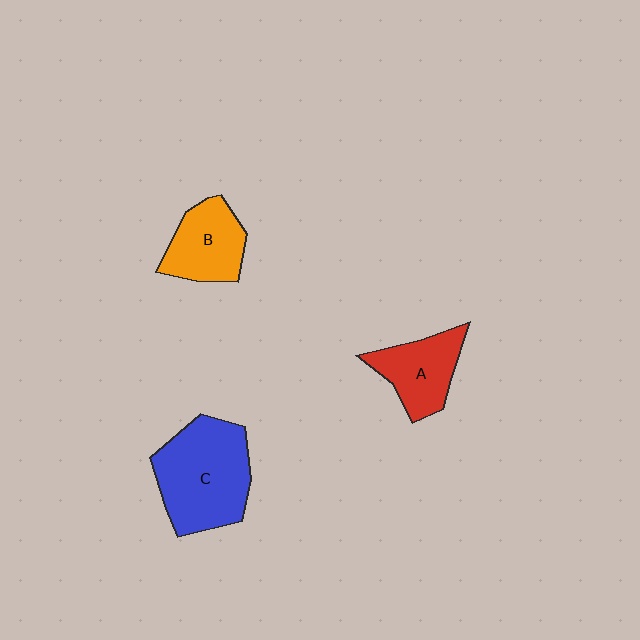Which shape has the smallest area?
Shape A (red).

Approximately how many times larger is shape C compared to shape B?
Approximately 1.7 times.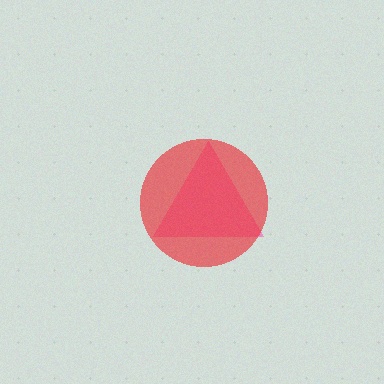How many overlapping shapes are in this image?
There are 2 overlapping shapes in the image.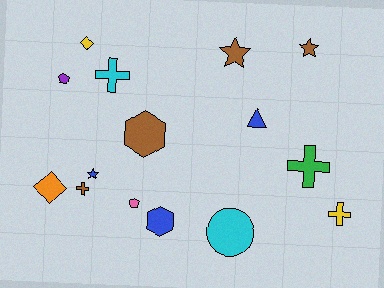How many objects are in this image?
There are 15 objects.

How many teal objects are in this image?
There are no teal objects.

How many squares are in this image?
There are no squares.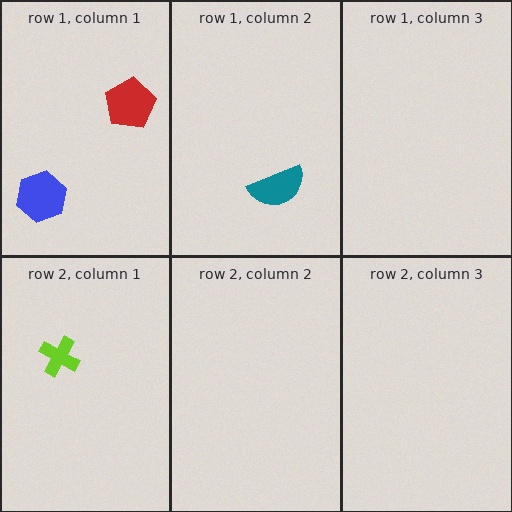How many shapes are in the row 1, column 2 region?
1.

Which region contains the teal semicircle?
The row 1, column 2 region.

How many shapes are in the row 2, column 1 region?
1.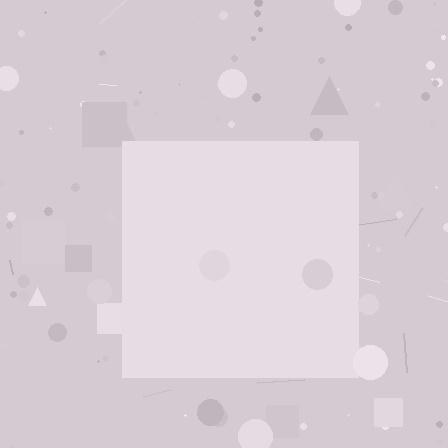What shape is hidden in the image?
A square is hidden in the image.